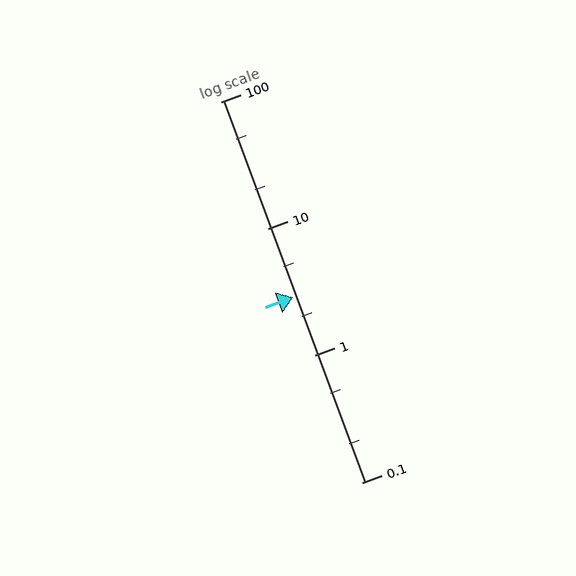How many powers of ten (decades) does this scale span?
The scale spans 3 decades, from 0.1 to 100.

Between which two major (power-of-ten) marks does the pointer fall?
The pointer is between 1 and 10.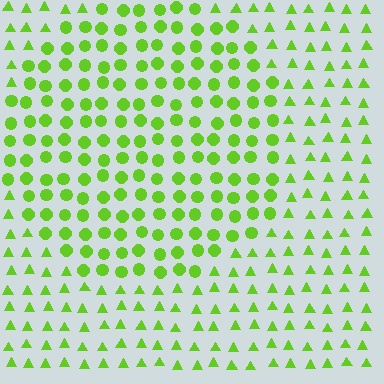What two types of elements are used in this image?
The image uses circles inside the circle region and triangles outside it.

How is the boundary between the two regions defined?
The boundary is defined by a change in element shape: circles inside vs. triangles outside. All elements share the same color and spacing.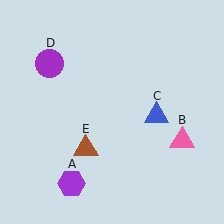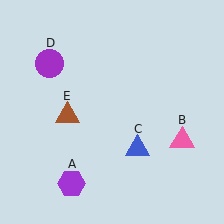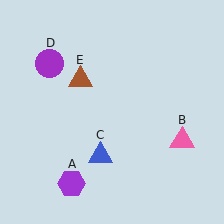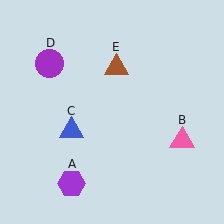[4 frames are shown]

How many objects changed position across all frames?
2 objects changed position: blue triangle (object C), brown triangle (object E).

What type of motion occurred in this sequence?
The blue triangle (object C), brown triangle (object E) rotated clockwise around the center of the scene.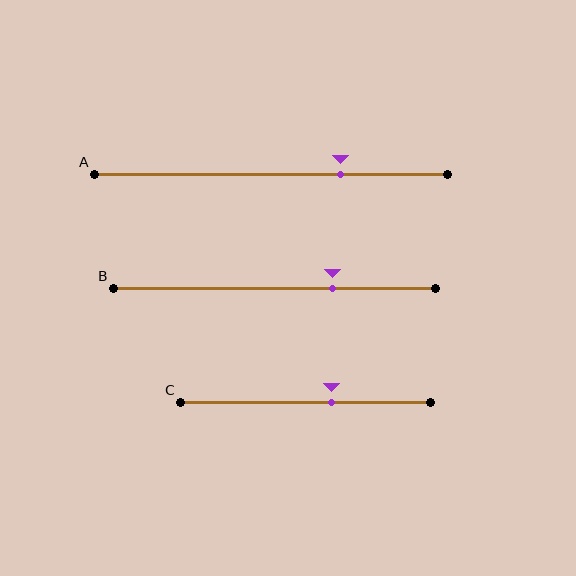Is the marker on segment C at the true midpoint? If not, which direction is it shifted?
No, the marker on segment C is shifted to the right by about 11% of the segment length.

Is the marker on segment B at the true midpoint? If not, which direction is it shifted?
No, the marker on segment B is shifted to the right by about 18% of the segment length.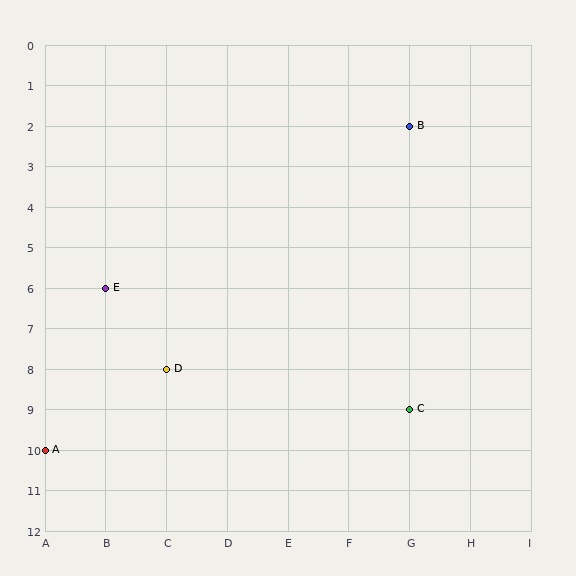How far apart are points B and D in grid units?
Points B and D are 4 columns and 6 rows apart (about 7.2 grid units diagonally).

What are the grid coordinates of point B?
Point B is at grid coordinates (G, 2).